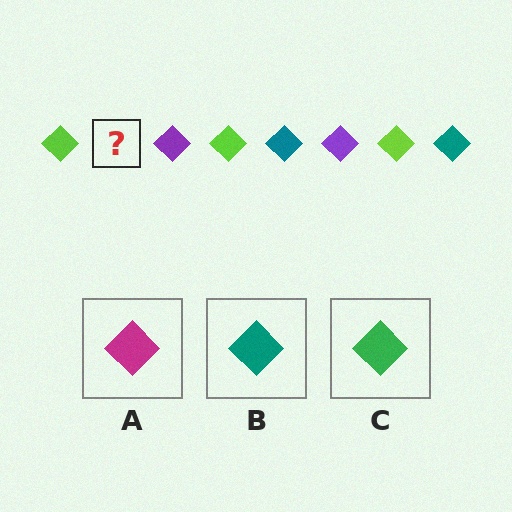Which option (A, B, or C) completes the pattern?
B.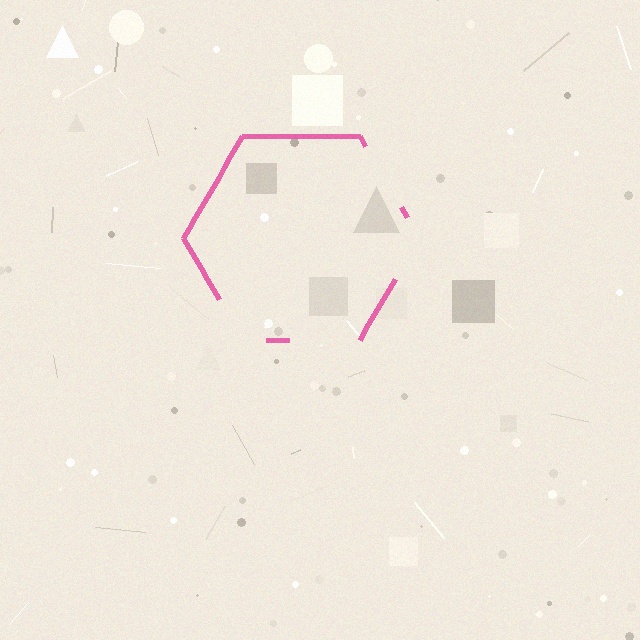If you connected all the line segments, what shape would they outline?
They would outline a hexagon.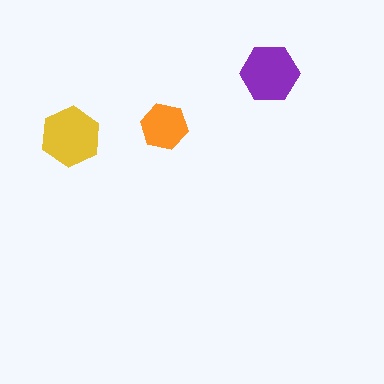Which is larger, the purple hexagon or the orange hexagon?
The purple one.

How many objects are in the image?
There are 3 objects in the image.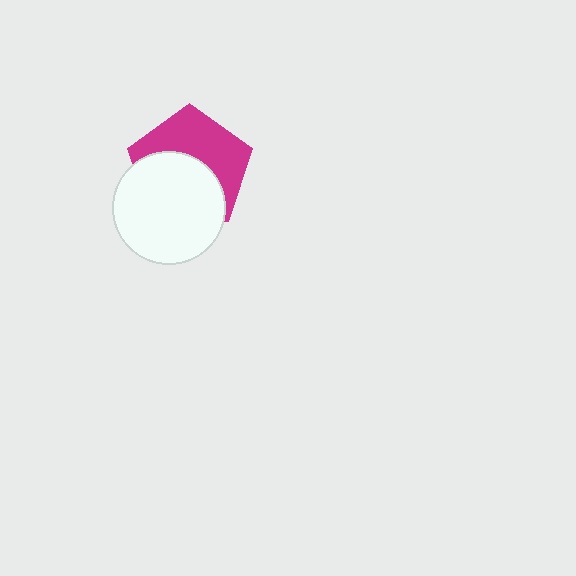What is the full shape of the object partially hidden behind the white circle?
The partially hidden object is a magenta pentagon.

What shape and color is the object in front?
The object in front is a white circle.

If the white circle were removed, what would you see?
You would see the complete magenta pentagon.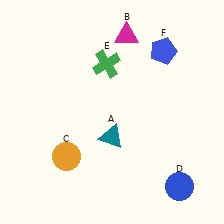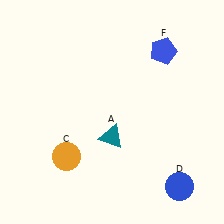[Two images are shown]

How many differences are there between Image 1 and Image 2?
There are 2 differences between the two images.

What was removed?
The magenta triangle (B), the green cross (E) were removed in Image 2.